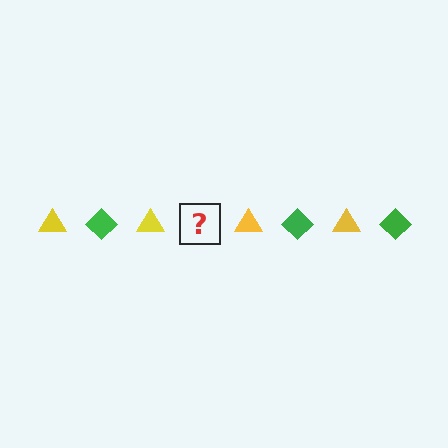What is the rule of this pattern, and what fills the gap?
The rule is that the pattern alternates between yellow triangle and green diamond. The gap should be filled with a green diamond.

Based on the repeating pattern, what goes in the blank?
The blank should be a green diamond.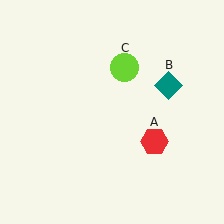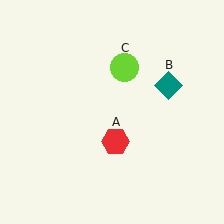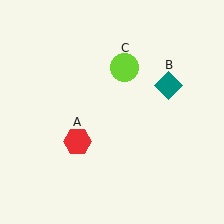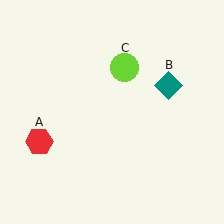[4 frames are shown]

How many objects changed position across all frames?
1 object changed position: red hexagon (object A).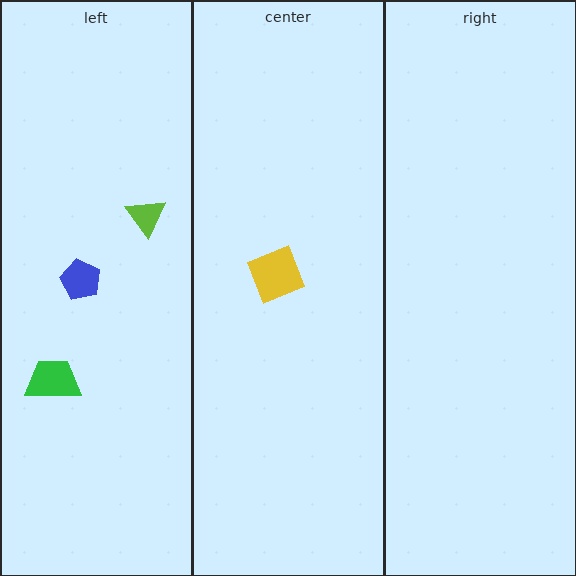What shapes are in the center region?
The yellow diamond.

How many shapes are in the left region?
3.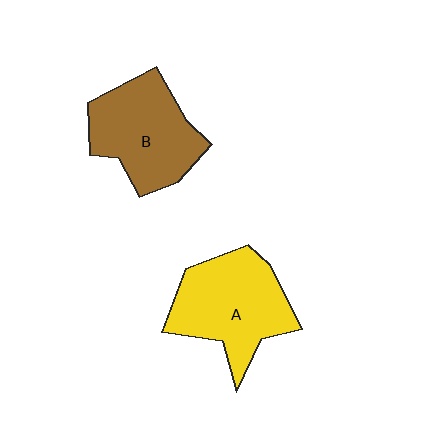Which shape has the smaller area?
Shape B (brown).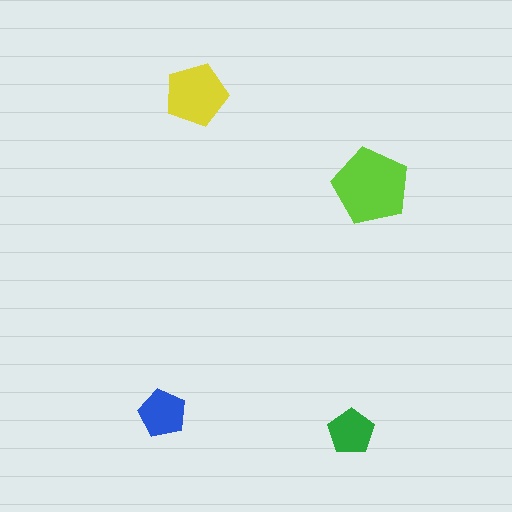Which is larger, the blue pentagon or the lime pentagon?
The lime one.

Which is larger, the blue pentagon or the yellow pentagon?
The yellow one.